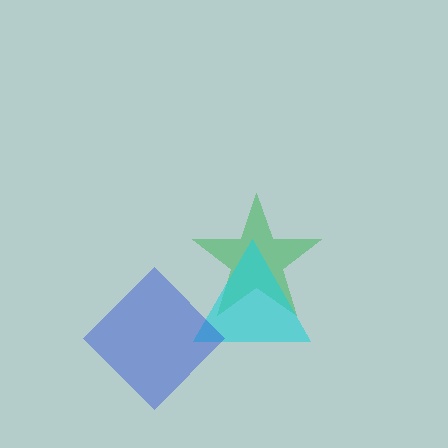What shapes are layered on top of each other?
The layered shapes are: a green star, a cyan triangle, a blue diamond.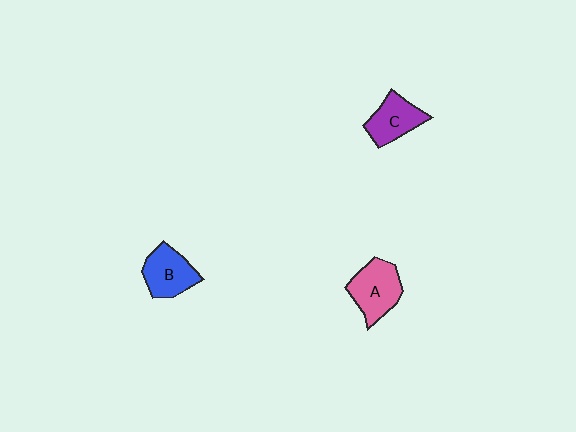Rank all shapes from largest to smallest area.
From largest to smallest: A (pink), B (blue), C (purple).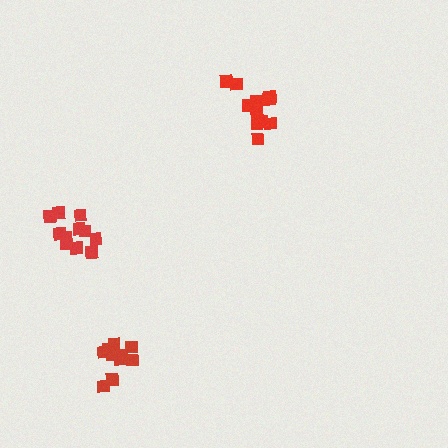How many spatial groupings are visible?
There are 3 spatial groupings.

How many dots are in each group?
Group 1: 11 dots, Group 2: 10 dots, Group 3: 12 dots (33 total).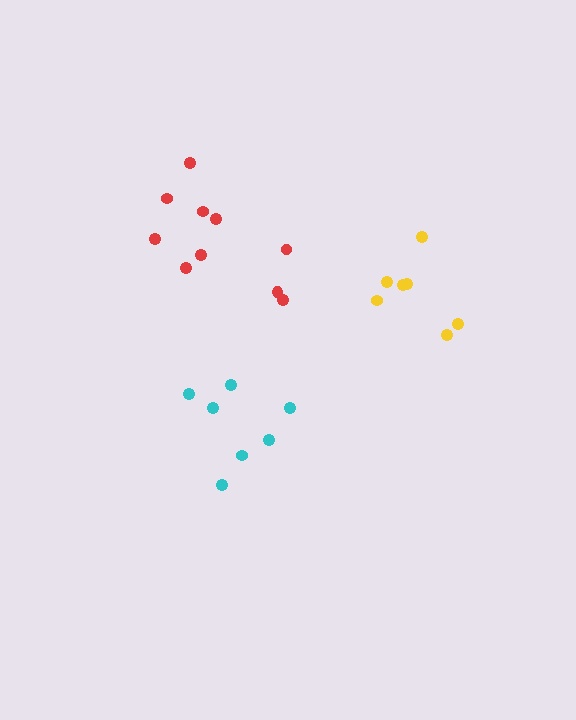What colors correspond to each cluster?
The clusters are colored: cyan, yellow, red.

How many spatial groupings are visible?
There are 3 spatial groupings.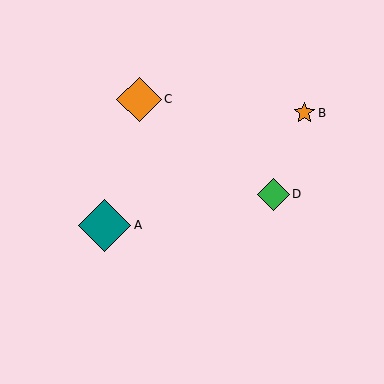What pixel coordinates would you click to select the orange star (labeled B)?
Click at (304, 113) to select the orange star B.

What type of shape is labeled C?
Shape C is an orange diamond.